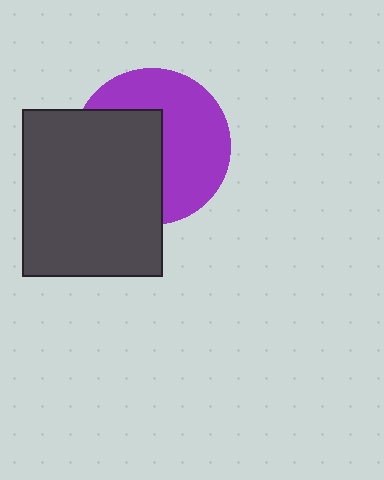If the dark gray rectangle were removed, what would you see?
You would see the complete purple circle.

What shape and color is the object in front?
The object in front is a dark gray rectangle.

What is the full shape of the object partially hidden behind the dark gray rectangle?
The partially hidden object is a purple circle.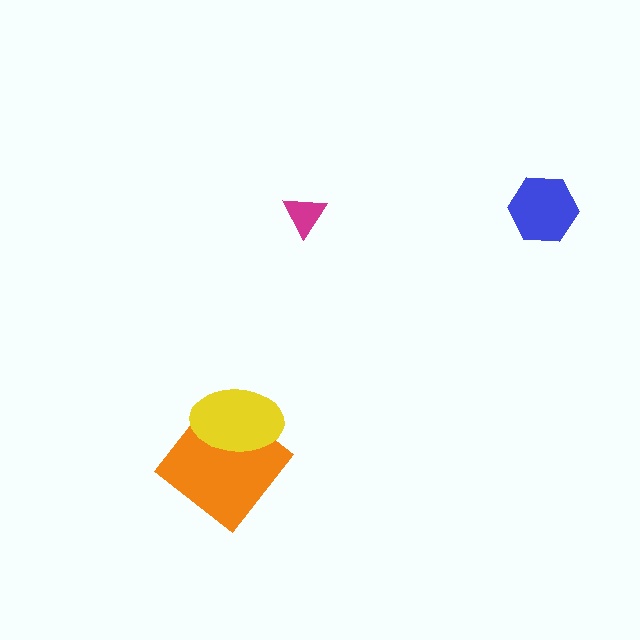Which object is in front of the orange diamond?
The yellow ellipse is in front of the orange diamond.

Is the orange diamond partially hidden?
Yes, it is partially covered by another shape.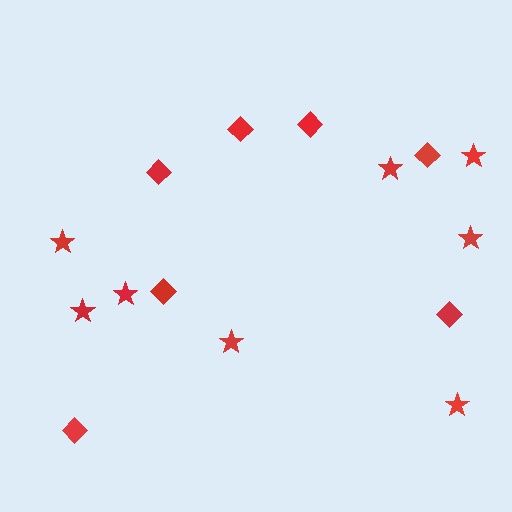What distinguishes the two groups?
There are 2 groups: one group of diamonds (7) and one group of stars (8).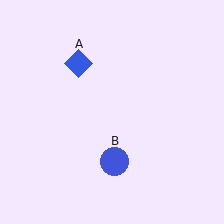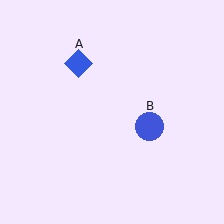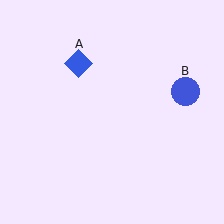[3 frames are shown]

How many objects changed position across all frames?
1 object changed position: blue circle (object B).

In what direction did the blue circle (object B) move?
The blue circle (object B) moved up and to the right.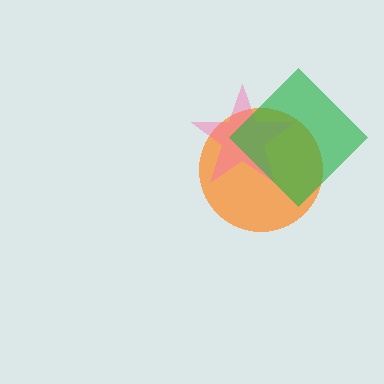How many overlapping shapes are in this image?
There are 3 overlapping shapes in the image.